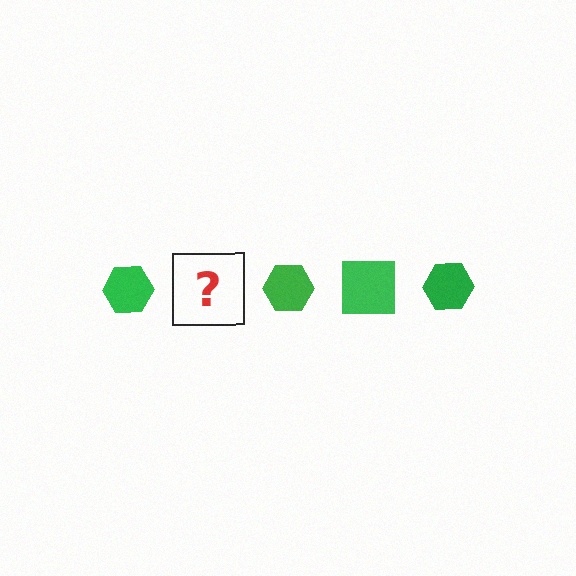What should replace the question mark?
The question mark should be replaced with a green square.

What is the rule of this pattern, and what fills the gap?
The rule is that the pattern cycles through hexagon, square shapes in green. The gap should be filled with a green square.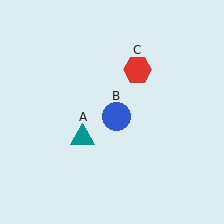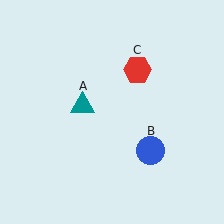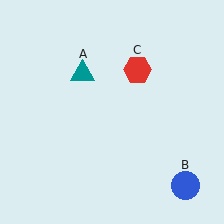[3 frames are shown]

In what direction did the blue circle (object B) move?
The blue circle (object B) moved down and to the right.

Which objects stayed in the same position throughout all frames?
Red hexagon (object C) remained stationary.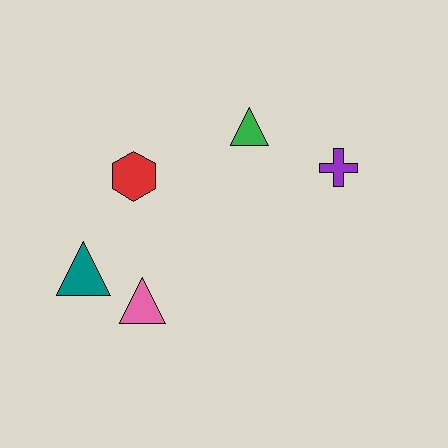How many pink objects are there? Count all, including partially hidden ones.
There is 1 pink object.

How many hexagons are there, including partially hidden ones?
There is 1 hexagon.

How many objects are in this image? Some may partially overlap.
There are 5 objects.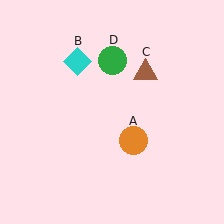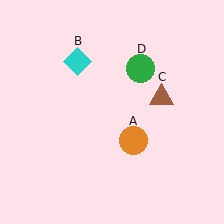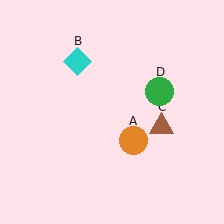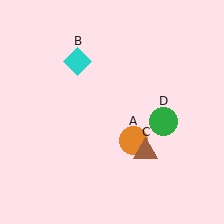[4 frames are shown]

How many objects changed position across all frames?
2 objects changed position: brown triangle (object C), green circle (object D).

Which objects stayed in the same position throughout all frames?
Orange circle (object A) and cyan diamond (object B) remained stationary.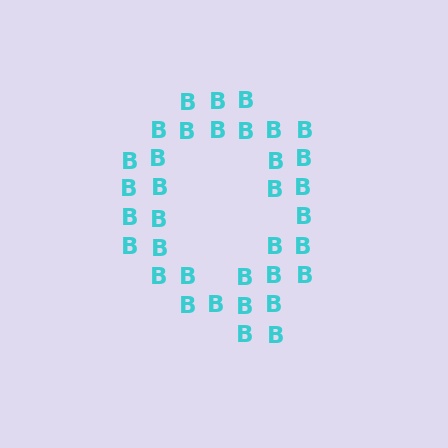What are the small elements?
The small elements are letter B's.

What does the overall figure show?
The overall figure shows the letter Q.